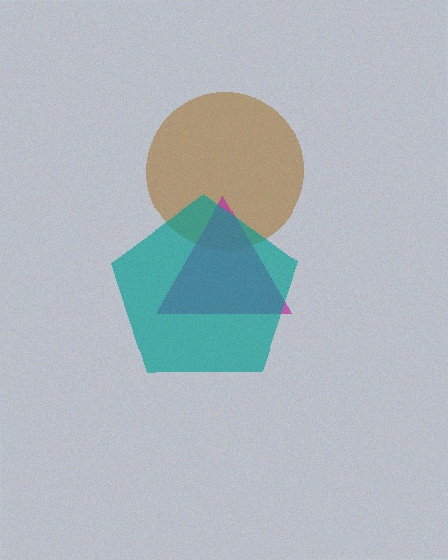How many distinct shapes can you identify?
There are 3 distinct shapes: a brown circle, a magenta triangle, a teal pentagon.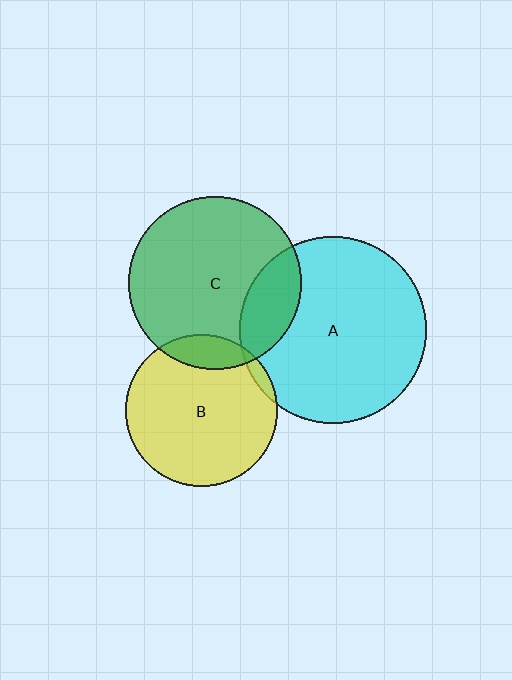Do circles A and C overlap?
Yes.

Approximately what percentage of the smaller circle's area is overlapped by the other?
Approximately 20%.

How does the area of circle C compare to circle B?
Approximately 1.3 times.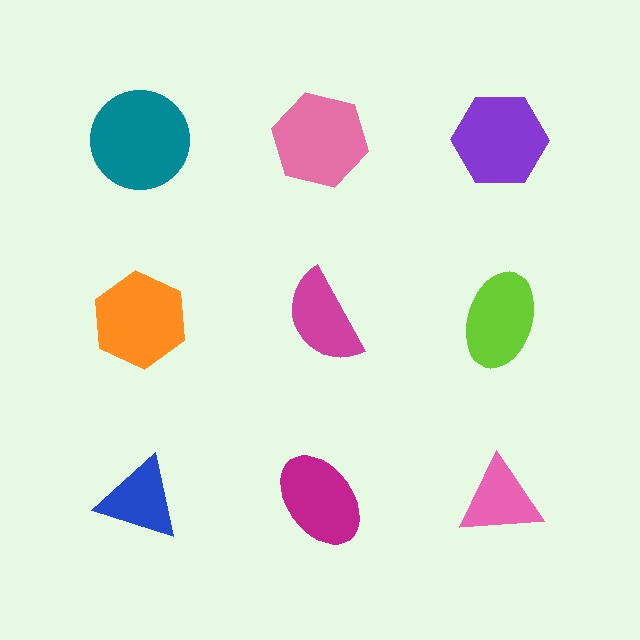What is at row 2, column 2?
A magenta semicircle.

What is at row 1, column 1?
A teal circle.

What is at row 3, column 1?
A blue triangle.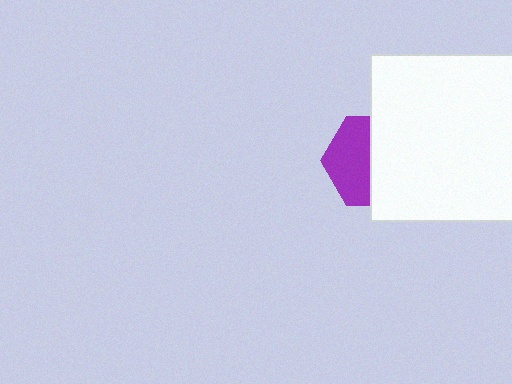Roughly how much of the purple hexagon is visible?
About half of it is visible (roughly 47%).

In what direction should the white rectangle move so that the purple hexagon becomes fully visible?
The white rectangle should move right. That is the shortest direction to clear the overlap and leave the purple hexagon fully visible.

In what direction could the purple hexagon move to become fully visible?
The purple hexagon could move left. That would shift it out from behind the white rectangle entirely.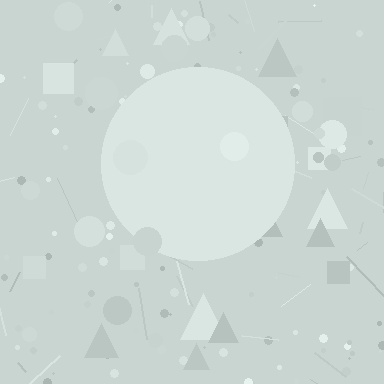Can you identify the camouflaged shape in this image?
The camouflaged shape is a circle.